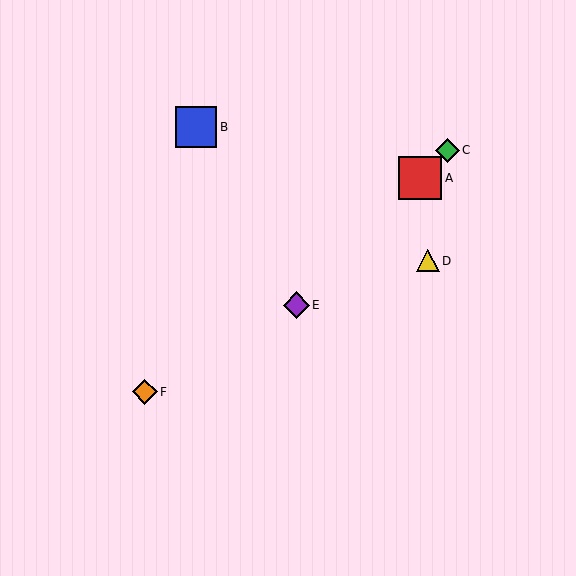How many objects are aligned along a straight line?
3 objects (A, C, E) are aligned along a straight line.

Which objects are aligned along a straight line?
Objects A, C, E are aligned along a straight line.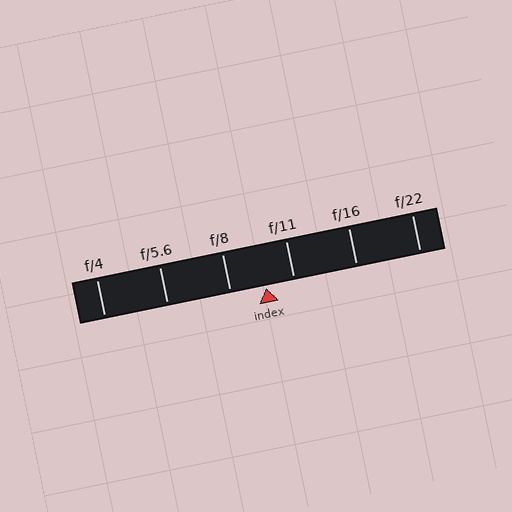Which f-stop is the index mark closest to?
The index mark is closest to f/11.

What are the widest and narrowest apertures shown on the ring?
The widest aperture shown is f/4 and the narrowest is f/22.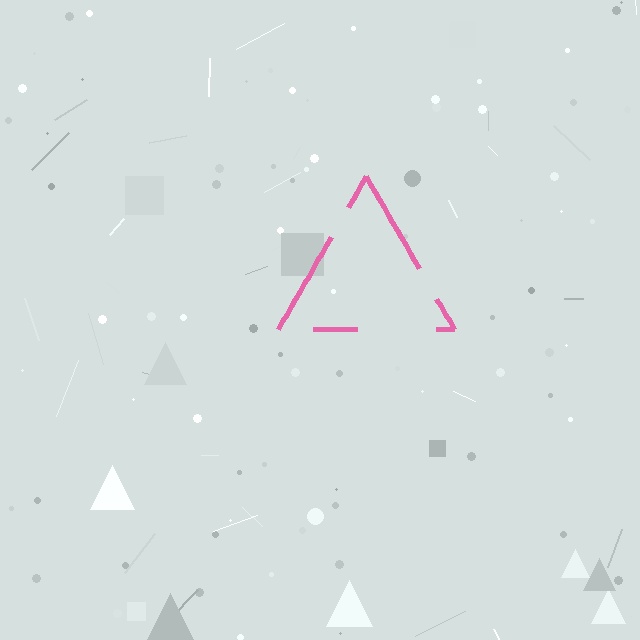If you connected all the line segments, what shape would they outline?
They would outline a triangle.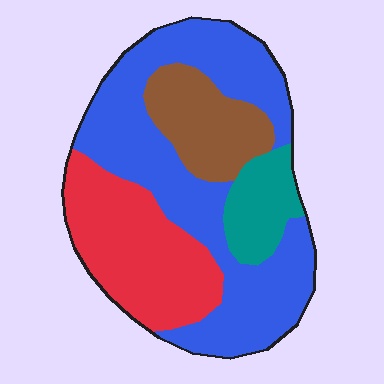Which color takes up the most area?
Blue, at roughly 50%.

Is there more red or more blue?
Blue.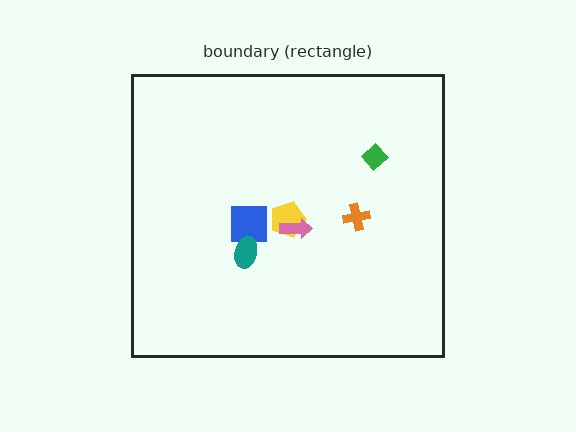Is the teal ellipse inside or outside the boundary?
Inside.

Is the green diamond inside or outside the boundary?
Inside.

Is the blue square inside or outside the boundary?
Inside.